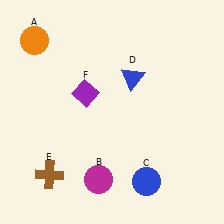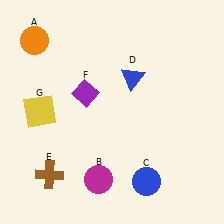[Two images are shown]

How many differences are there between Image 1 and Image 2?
There is 1 difference between the two images.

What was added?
A yellow square (G) was added in Image 2.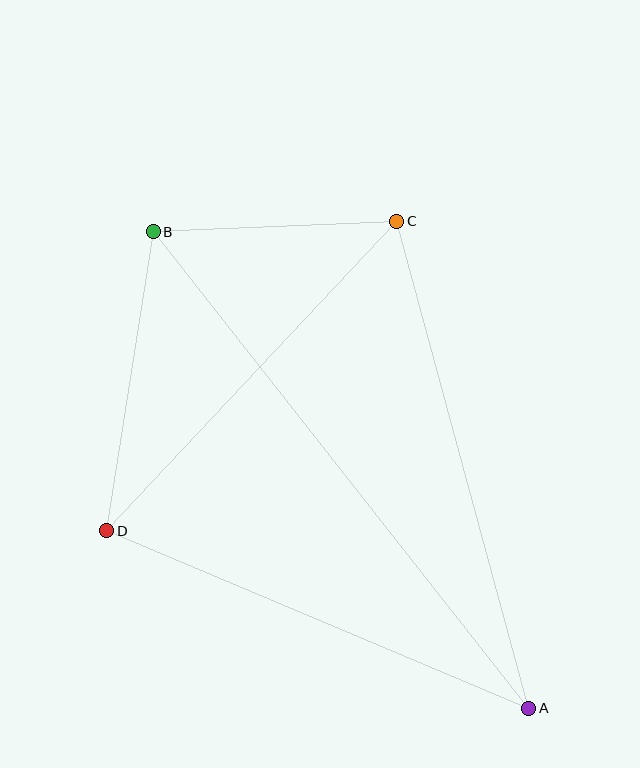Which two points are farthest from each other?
Points A and B are farthest from each other.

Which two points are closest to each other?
Points B and C are closest to each other.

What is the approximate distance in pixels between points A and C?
The distance between A and C is approximately 504 pixels.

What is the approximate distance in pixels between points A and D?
The distance between A and D is approximately 458 pixels.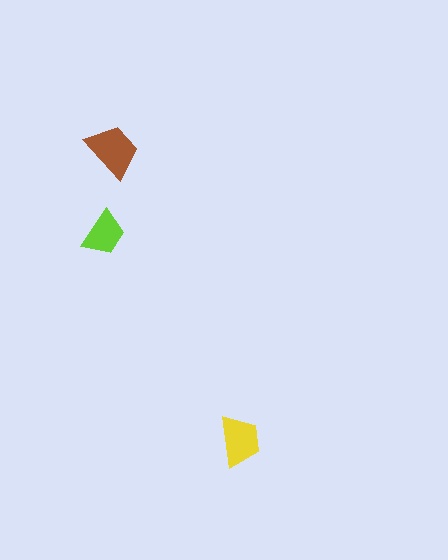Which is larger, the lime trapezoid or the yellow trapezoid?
The yellow one.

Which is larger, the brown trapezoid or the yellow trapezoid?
The brown one.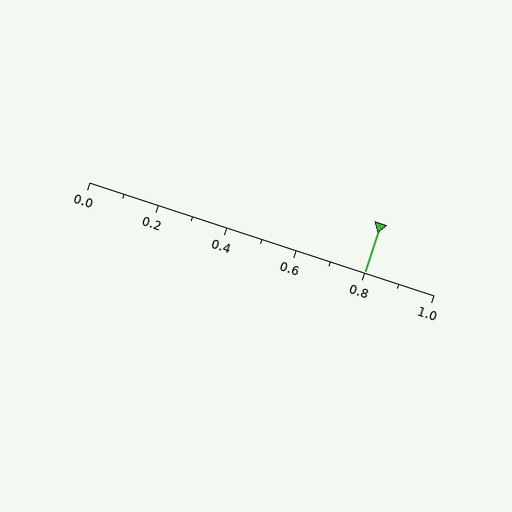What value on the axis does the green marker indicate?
The marker indicates approximately 0.8.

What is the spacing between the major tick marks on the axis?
The major ticks are spaced 0.2 apart.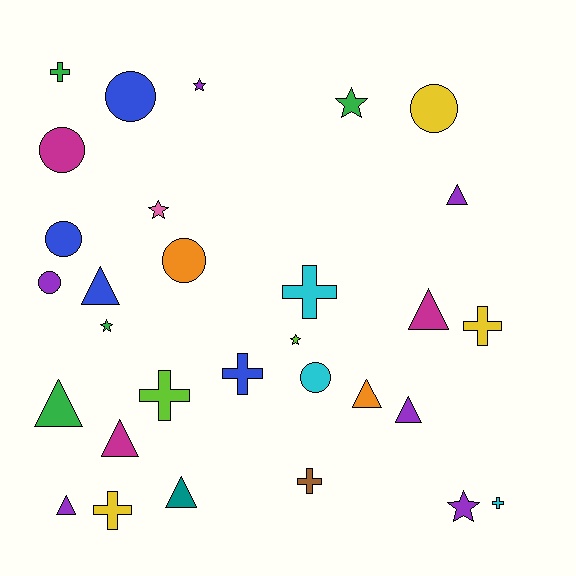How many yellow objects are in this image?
There are 3 yellow objects.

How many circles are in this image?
There are 7 circles.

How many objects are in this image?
There are 30 objects.